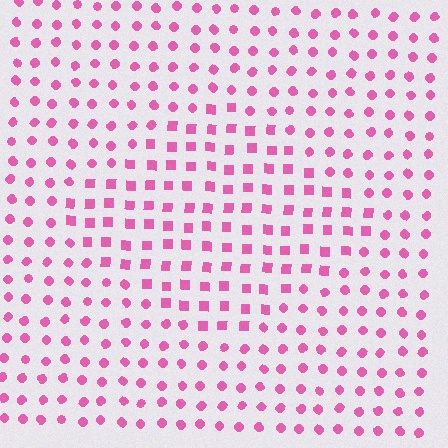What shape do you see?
I see a diamond.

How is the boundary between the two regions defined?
The boundary is defined by a change in element shape: squares inside vs. circles outside. All elements share the same color and spacing.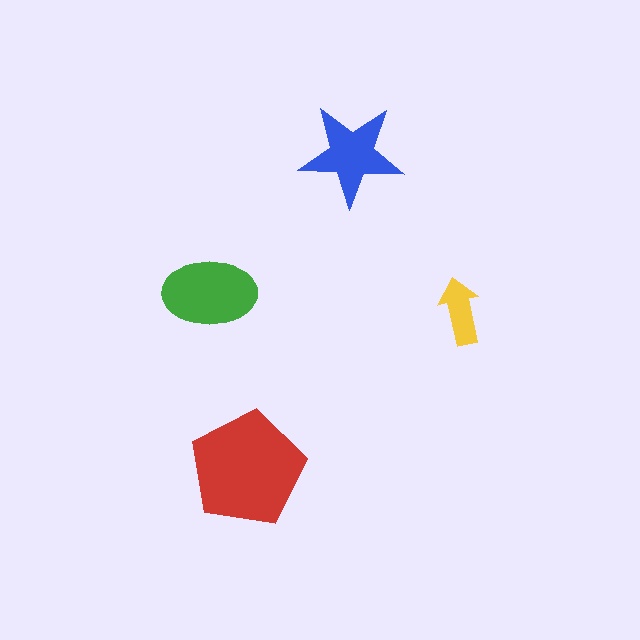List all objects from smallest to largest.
The yellow arrow, the blue star, the green ellipse, the red pentagon.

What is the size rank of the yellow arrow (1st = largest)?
4th.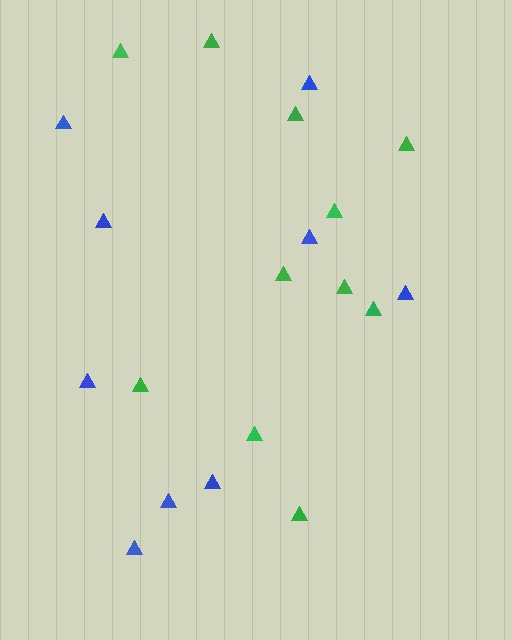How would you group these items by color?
There are 2 groups: one group of green triangles (11) and one group of blue triangles (9).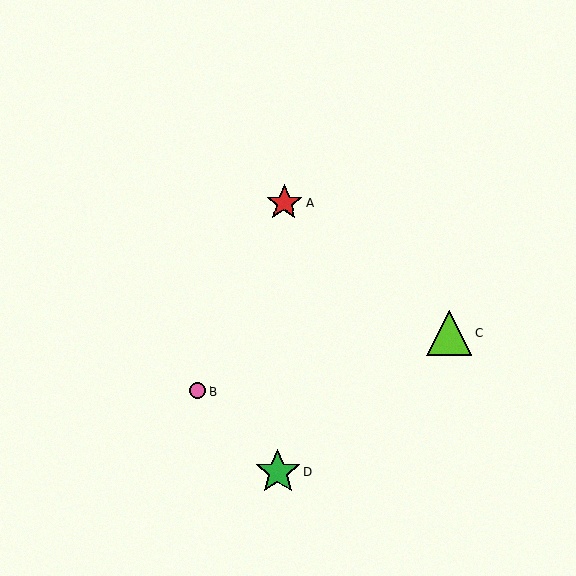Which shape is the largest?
The green star (labeled D) is the largest.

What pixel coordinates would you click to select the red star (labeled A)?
Click at (284, 203) to select the red star A.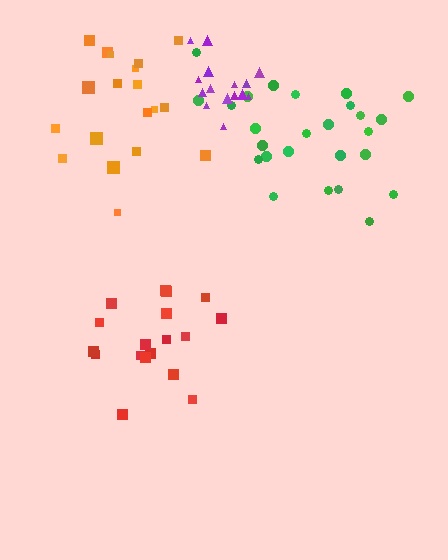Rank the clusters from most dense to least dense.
purple, red, orange, green.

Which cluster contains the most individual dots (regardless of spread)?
Green (26).